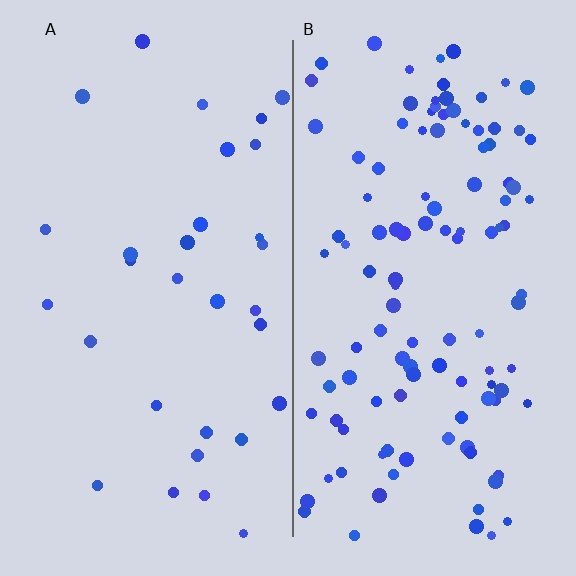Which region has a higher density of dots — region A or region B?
B (the right).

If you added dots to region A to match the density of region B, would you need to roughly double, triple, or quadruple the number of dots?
Approximately quadruple.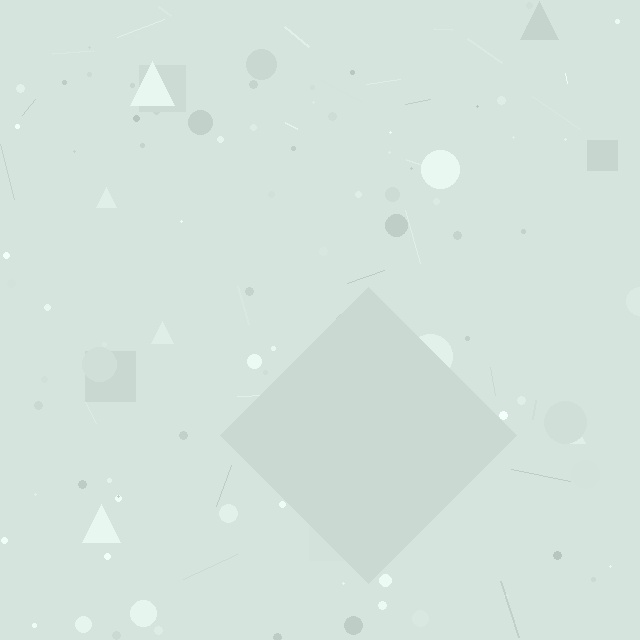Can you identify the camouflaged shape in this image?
The camouflaged shape is a diamond.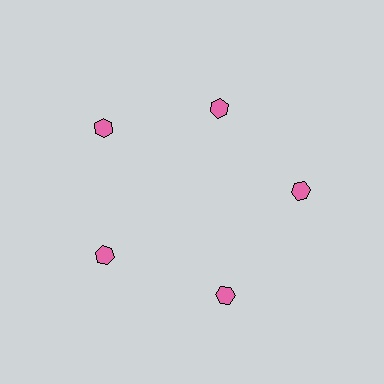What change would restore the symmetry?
The symmetry would be restored by moving it outward, back onto the ring so that all 5 hexagons sit at equal angles and equal distance from the center.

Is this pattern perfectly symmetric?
No. The 5 pink hexagons are arranged in a ring, but one element near the 1 o'clock position is pulled inward toward the center, breaking the 5-fold rotational symmetry.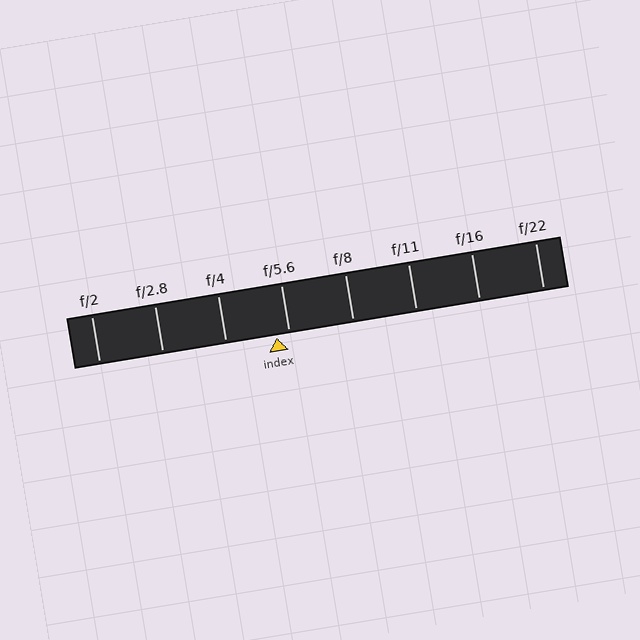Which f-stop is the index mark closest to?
The index mark is closest to f/5.6.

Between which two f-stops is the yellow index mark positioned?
The index mark is between f/4 and f/5.6.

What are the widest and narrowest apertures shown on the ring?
The widest aperture shown is f/2 and the narrowest is f/22.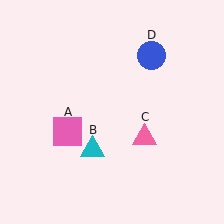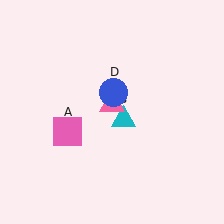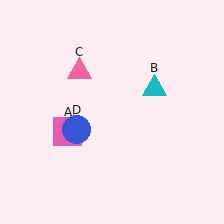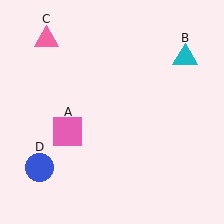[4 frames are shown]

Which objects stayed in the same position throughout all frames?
Pink square (object A) remained stationary.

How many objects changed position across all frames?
3 objects changed position: cyan triangle (object B), pink triangle (object C), blue circle (object D).